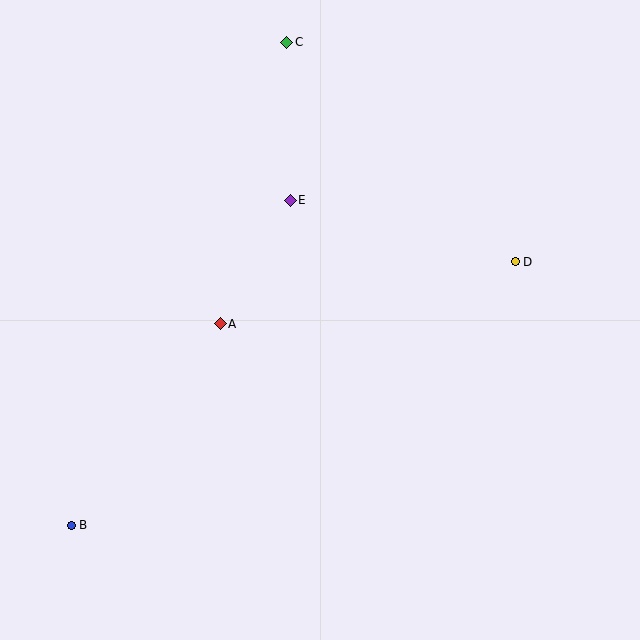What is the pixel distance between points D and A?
The distance between D and A is 301 pixels.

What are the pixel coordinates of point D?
Point D is at (515, 262).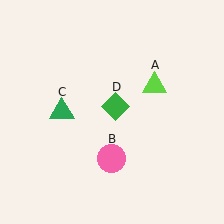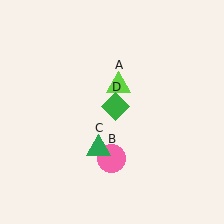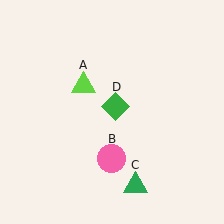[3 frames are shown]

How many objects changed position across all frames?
2 objects changed position: lime triangle (object A), green triangle (object C).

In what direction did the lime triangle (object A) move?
The lime triangle (object A) moved left.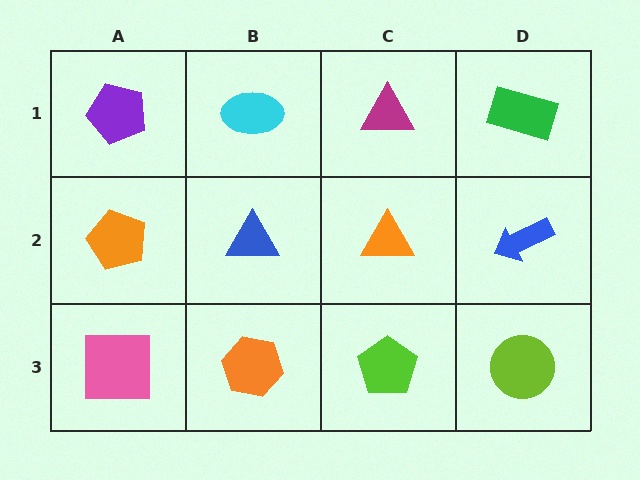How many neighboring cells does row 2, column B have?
4.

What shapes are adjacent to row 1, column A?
An orange pentagon (row 2, column A), a cyan ellipse (row 1, column B).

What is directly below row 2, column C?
A lime pentagon.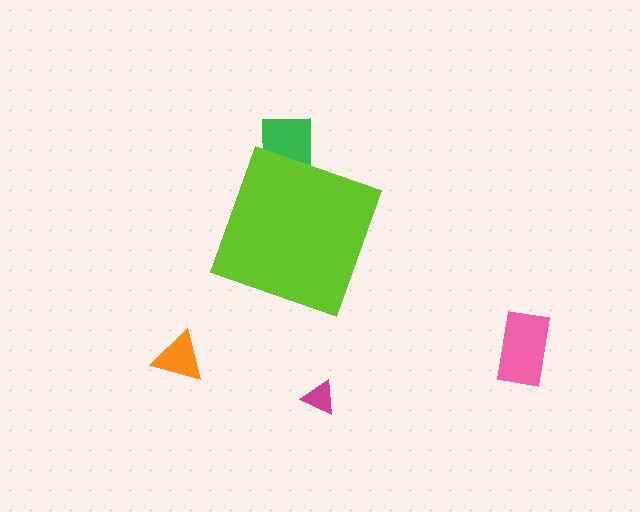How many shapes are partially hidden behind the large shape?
1 shape is partially hidden.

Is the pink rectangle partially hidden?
No, the pink rectangle is fully visible.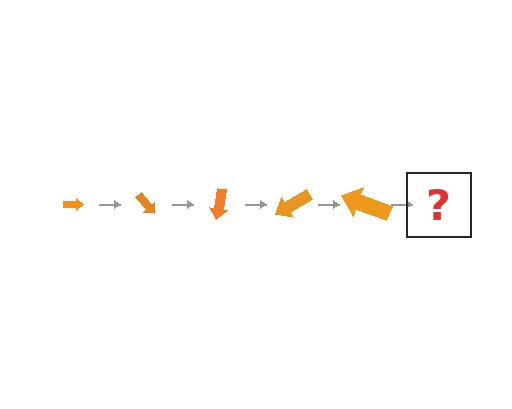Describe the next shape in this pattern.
It should be an arrow, larger than the previous one and rotated 250 degrees from the start.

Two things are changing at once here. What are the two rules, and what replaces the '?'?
The two rules are that the arrow grows larger each step and it rotates 50 degrees each step. The '?' should be an arrow, larger than the previous one and rotated 250 degrees from the start.